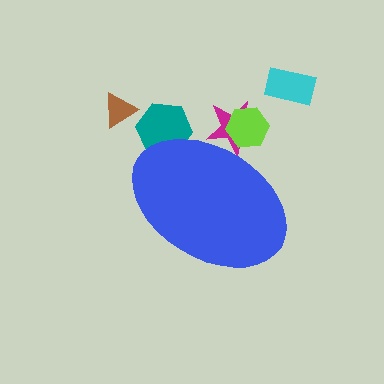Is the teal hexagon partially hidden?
Yes, the teal hexagon is partially hidden behind the blue ellipse.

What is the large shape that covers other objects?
A blue ellipse.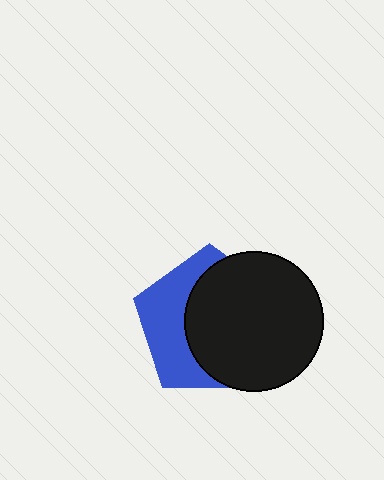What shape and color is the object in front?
The object in front is a black circle.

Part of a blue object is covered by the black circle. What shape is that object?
It is a pentagon.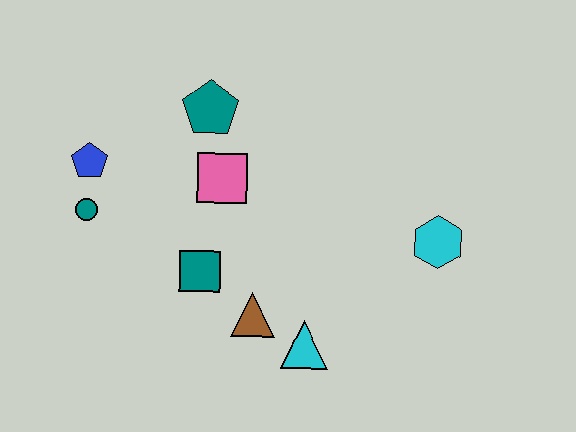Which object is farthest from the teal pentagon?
The cyan hexagon is farthest from the teal pentagon.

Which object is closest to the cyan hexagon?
The cyan triangle is closest to the cyan hexagon.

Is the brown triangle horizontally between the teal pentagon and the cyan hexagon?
Yes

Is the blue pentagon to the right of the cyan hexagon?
No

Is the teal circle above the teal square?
Yes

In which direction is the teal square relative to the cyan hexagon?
The teal square is to the left of the cyan hexagon.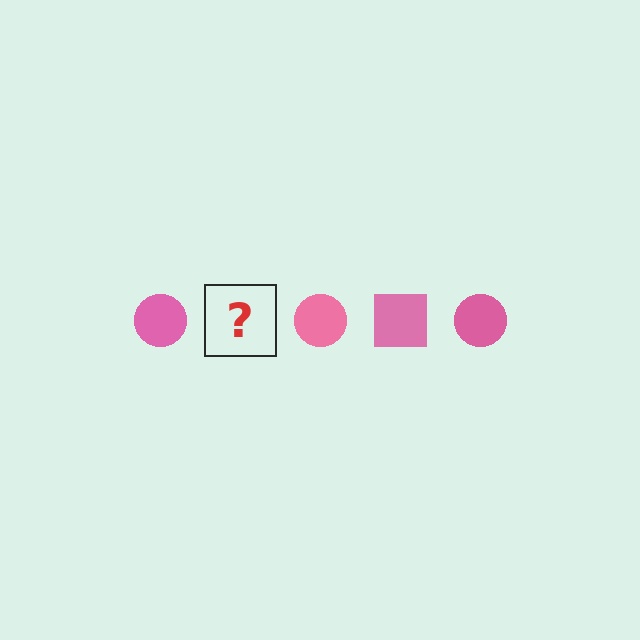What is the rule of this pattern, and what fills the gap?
The rule is that the pattern cycles through circle, square shapes in pink. The gap should be filled with a pink square.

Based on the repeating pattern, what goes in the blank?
The blank should be a pink square.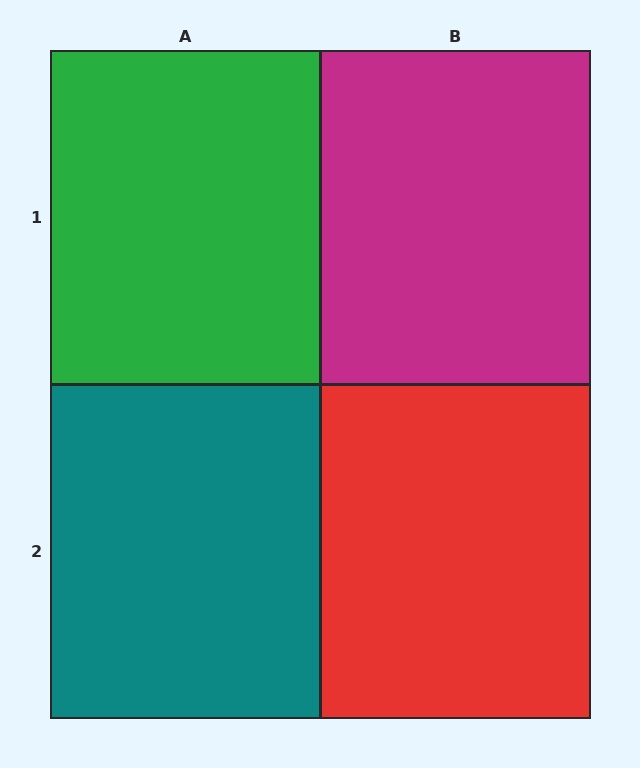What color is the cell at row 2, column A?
Teal.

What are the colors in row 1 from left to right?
Green, magenta.